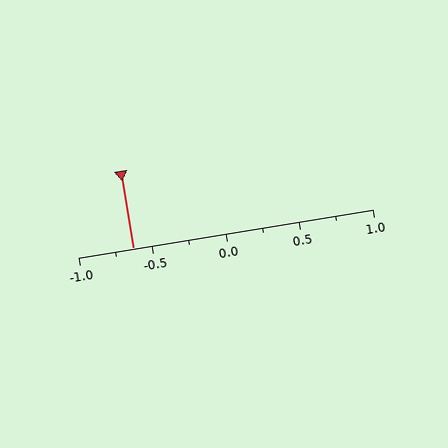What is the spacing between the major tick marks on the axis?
The major ticks are spaced 0.5 apart.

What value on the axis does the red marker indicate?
The marker indicates approximately -0.62.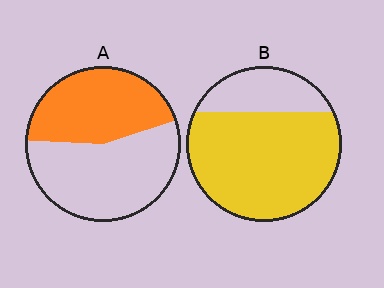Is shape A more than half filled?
No.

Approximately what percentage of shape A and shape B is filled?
A is approximately 45% and B is approximately 75%.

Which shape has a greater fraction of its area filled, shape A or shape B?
Shape B.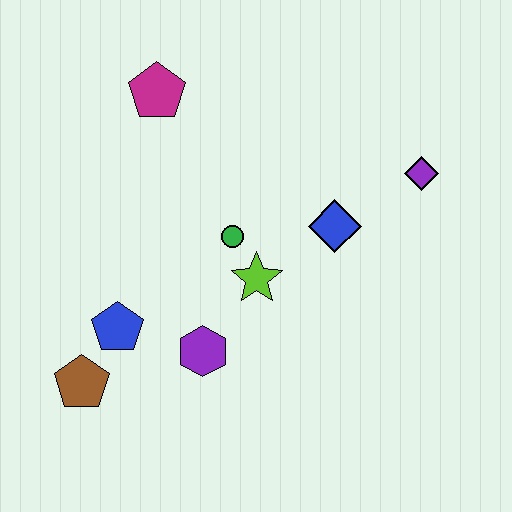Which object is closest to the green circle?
The lime star is closest to the green circle.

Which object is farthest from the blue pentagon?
The purple diamond is farthest from the blue pentagon.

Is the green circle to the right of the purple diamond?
No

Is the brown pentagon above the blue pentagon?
No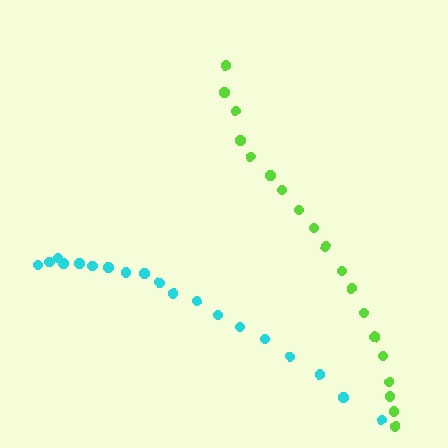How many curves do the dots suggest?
There are 2 distinct paths.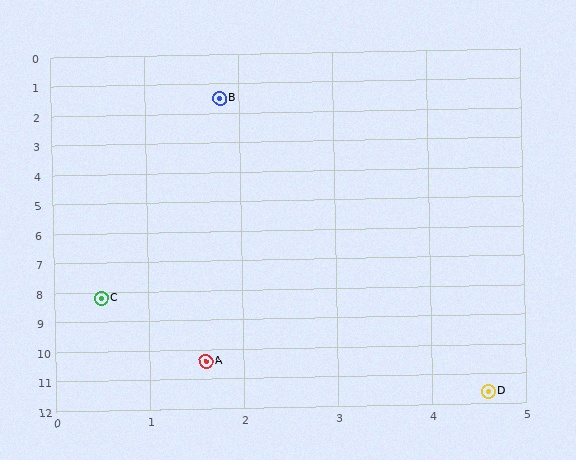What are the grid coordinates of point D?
Point D is at approximately (4.6, 11.6).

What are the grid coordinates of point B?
Point B is at approximately (1.8, 1.5).